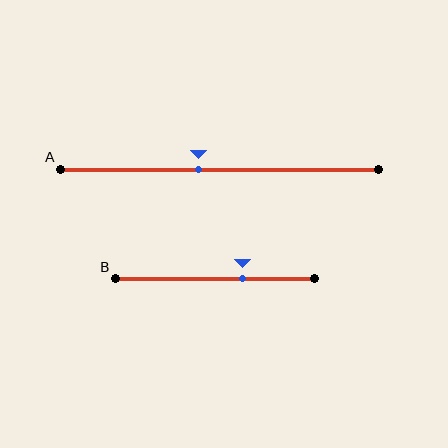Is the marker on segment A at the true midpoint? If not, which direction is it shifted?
No, the marker on segment A is shifted to the left by about 6% of the segment length.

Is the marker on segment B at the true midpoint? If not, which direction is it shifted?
No, the marker on segment B is shifted to the right by about 14% of the segment length.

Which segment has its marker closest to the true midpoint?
Segment A has its marker closest to the true midpoint.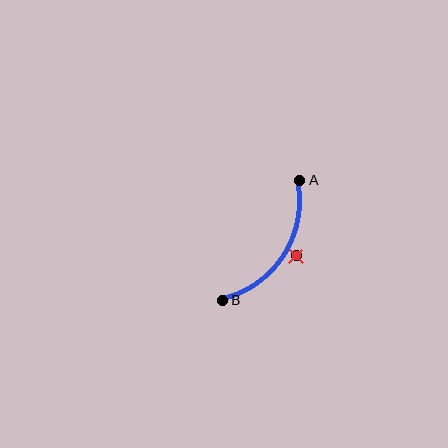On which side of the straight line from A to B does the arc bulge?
The arc bulges to the right of the straight line connecting A and B.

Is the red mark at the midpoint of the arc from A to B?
No — the red mark does not lie on the arc at all. It sits slightly outside the curve.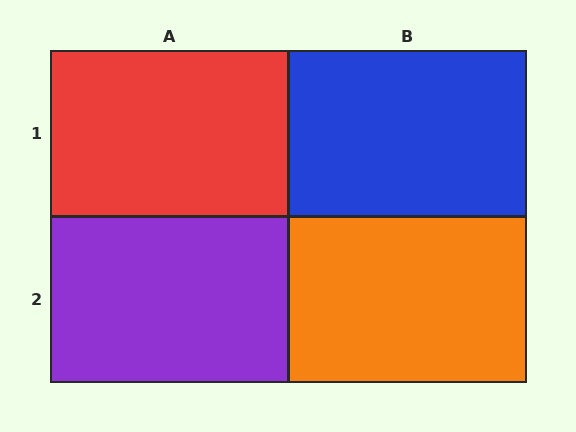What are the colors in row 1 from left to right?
Red, blue.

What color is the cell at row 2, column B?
Orange.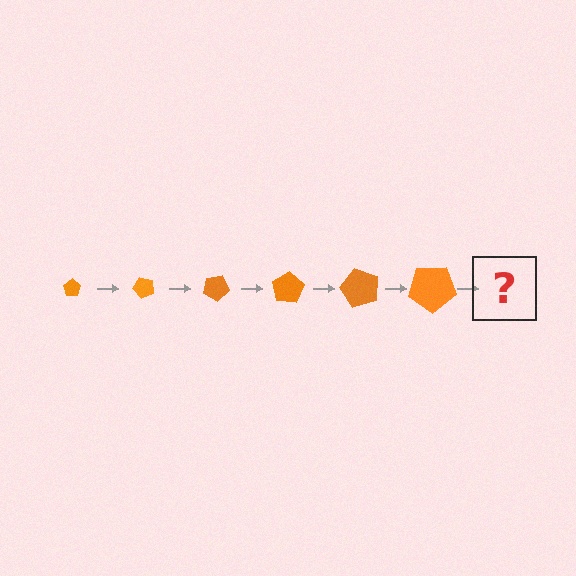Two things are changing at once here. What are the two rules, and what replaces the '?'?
The two rules are that the pentagon grows larger each step and it rotates 50 degrees each step. The '?' should be a pentagon, larger than the previous one and rotated 300 degrees from the start.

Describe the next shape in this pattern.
It should be a pentagon, larger than the previous one and rotated 300 degrees from the start.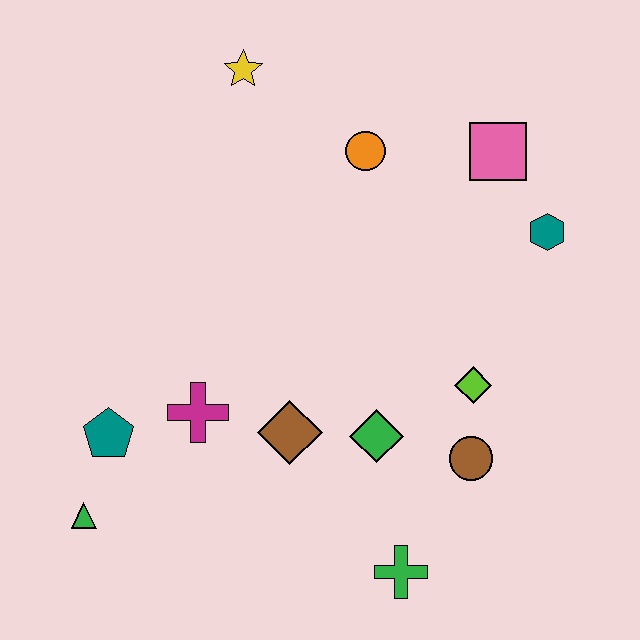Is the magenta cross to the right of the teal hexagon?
No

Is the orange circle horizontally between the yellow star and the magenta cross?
No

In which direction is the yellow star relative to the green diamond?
The yellow star is above the green diamond.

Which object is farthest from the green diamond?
The yellow star is farthest from the green diamond.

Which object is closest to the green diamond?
The brown diamond is closest to the green diamond.